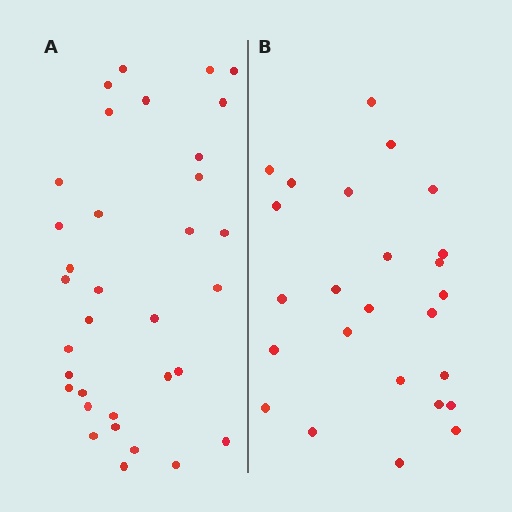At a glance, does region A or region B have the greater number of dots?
Region A (the left region) has more dots.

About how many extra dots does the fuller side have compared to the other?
Region A has roughly 8 or so more dots than region B.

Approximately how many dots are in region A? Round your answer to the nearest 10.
About 30 dots. (The exact count is 34, which rounds to 30.)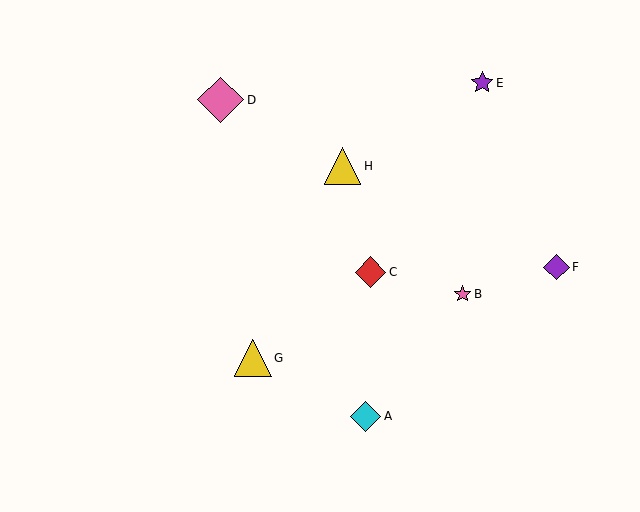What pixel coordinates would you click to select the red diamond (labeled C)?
Click at (371, 272) to select the red diamond C.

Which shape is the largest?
The pink diamond (labeled D) is the largest.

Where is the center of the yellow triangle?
The center of the yellow triangle is at (253, 358).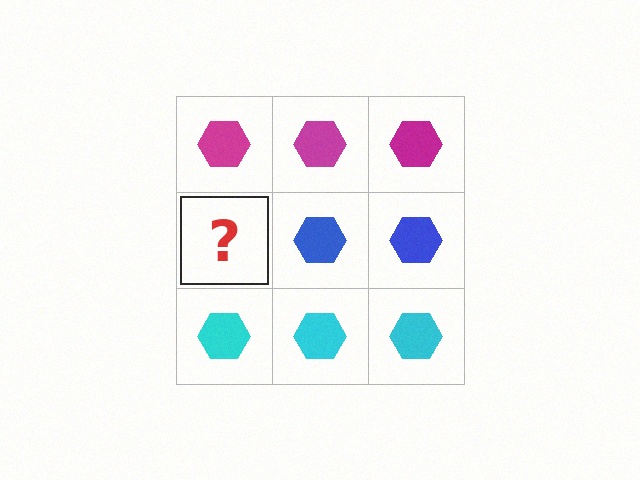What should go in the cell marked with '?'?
The missing cell should contain a blue hexagon.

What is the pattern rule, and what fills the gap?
The rule is that each row has a consistent color. The gap should be filled with a blue hexagon.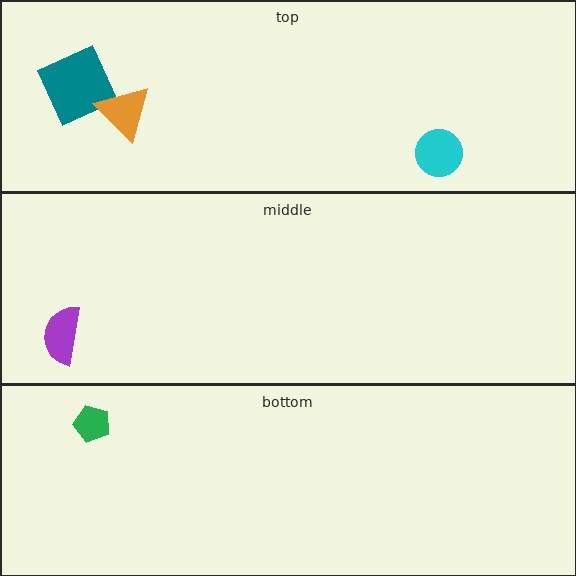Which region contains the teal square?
The top region.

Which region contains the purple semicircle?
The middle region.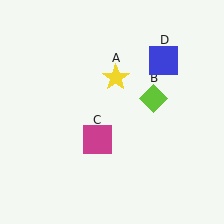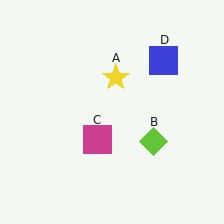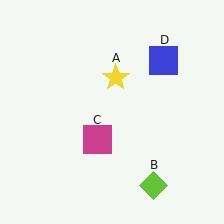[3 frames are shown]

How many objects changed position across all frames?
1 object changed position: lime diamond (object B).